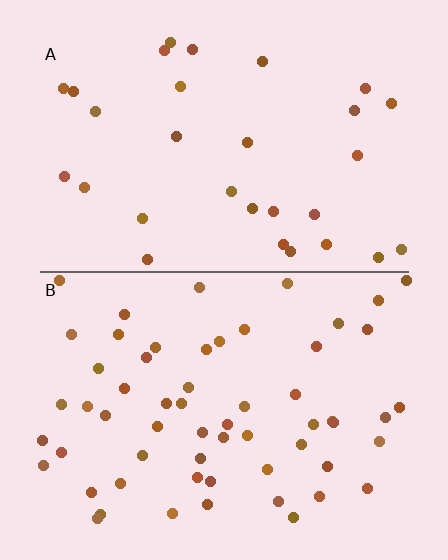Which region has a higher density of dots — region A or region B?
B (the bottom).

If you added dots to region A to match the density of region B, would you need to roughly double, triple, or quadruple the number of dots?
Approximately double.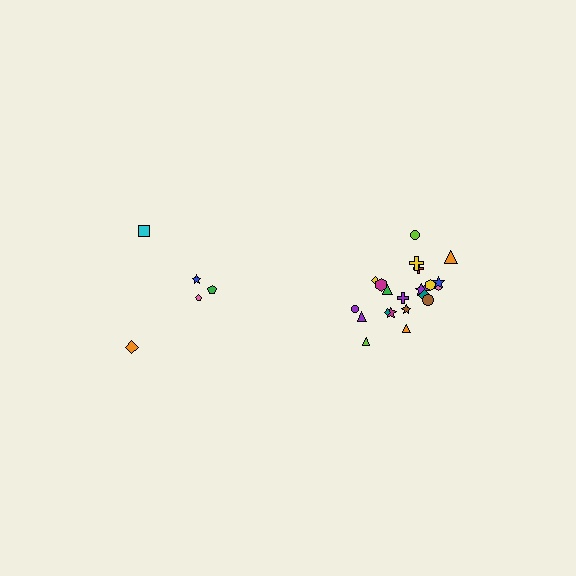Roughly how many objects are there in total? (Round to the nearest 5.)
Roughly 25 objects in total.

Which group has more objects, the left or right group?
The right group.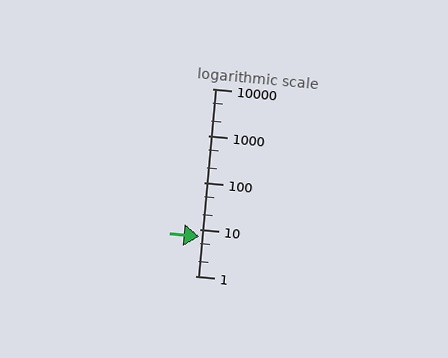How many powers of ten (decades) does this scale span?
The scale spans 4 decades, from 1 to 10000.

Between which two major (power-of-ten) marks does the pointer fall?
The pointer is between 1 and 10.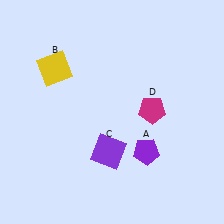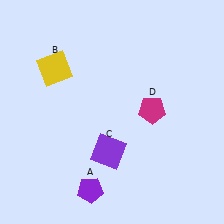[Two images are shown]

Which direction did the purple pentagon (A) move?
The purple pentagon (A) moved left.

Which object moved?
The purple pentagon (A) moved left.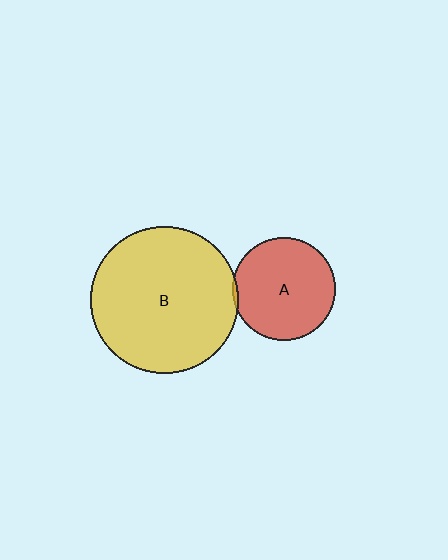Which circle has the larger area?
Circle B (yellow).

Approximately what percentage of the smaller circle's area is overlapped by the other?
Approximately 5%.